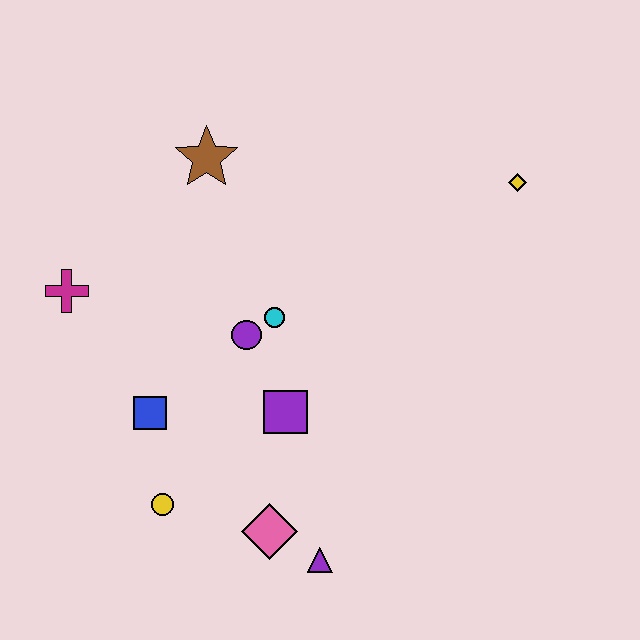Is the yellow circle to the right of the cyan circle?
No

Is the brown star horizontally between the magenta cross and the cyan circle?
Yes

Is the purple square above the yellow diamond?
No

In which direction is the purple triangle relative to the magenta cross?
The purple triangle is below the magenta cross.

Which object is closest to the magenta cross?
The blue square is closest to the magenta cross.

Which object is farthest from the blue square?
The yellow diamond is farthest from the blue square.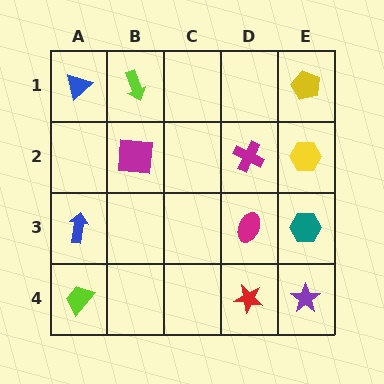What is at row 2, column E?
A yellow hexagon.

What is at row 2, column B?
A magenta square.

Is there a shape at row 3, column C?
No, that cell is empty.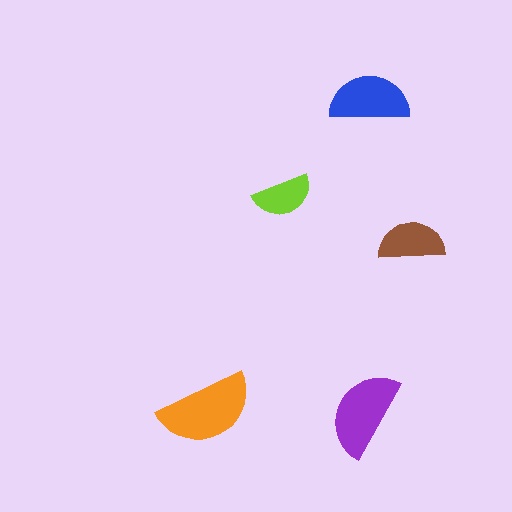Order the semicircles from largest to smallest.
the orange one, the purple one, the blue one, the brown one, the lime one.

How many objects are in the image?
There are 5 objects in the image.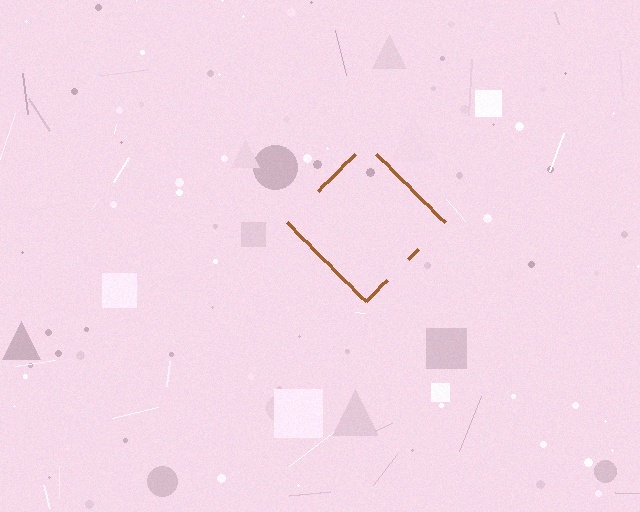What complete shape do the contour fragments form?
The contour fragments form a diamond.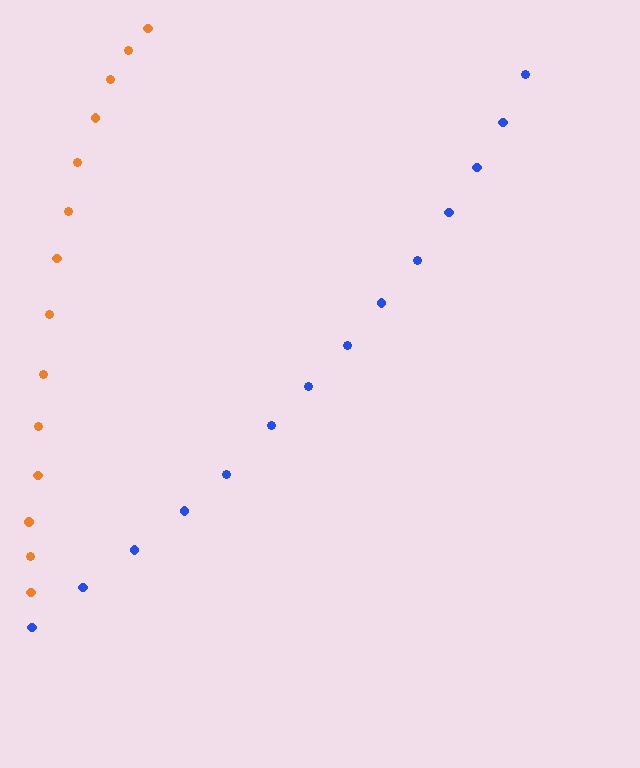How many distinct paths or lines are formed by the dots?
There are 2 distinct paths.